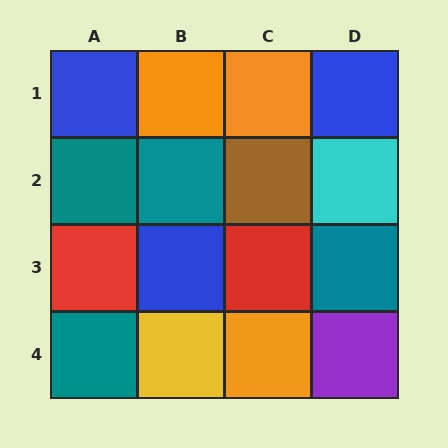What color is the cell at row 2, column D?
Cyan.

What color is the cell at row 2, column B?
Teal.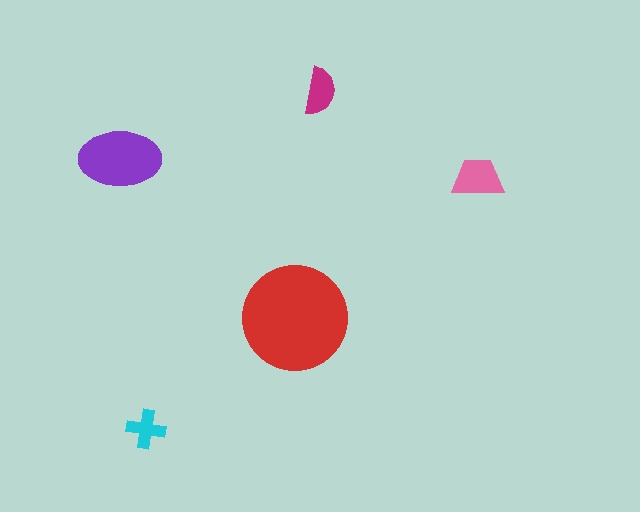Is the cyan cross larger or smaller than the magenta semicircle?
Smaller.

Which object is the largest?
The red circle.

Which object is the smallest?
The cyan cross.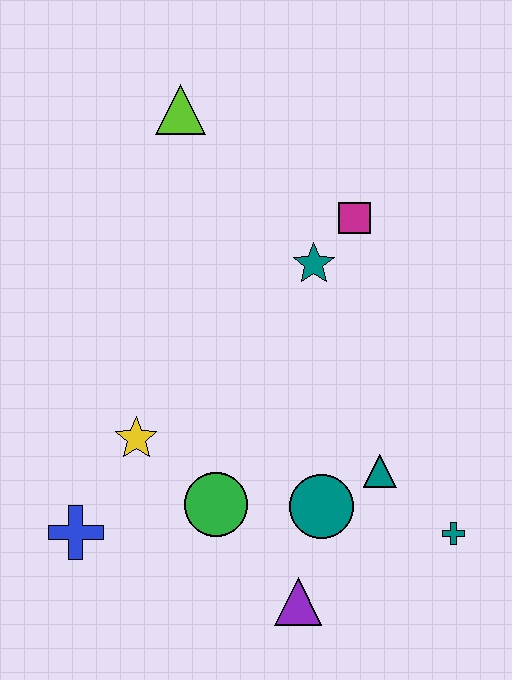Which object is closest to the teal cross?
The teal triangle is closest to the teal cross.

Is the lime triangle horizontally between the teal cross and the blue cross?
Yes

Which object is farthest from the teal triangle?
The lime triangle is farthest from the teal triangle.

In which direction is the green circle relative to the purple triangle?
The green circle is above the purple triangle.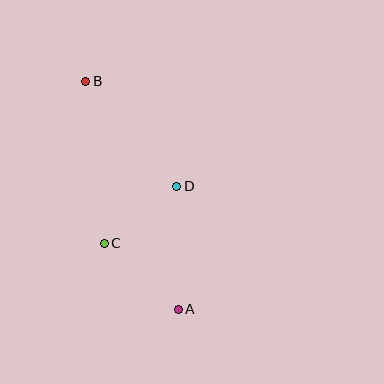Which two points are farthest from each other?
Points A and B are farthest from each other.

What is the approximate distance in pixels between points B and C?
The distance between B and C is approximately 163 pixels.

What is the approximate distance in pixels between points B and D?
The distance between B and D is approximately 139 pixels.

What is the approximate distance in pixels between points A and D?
The distance between A and D is approximately 123 pixels.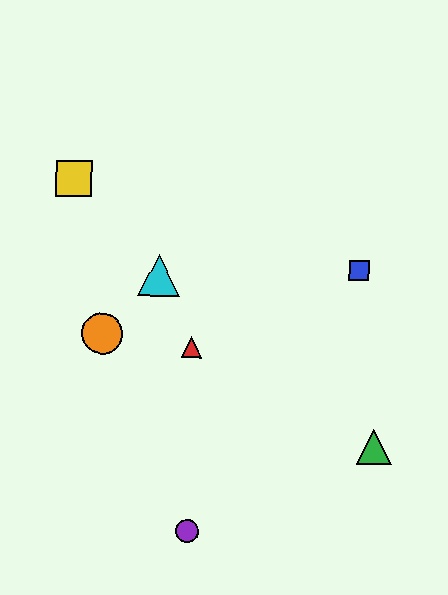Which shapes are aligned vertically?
The red triangle, the purple circle are aligned vertically.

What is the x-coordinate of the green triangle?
The green triangle is at x≈374.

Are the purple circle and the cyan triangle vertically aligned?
No, the purple circle is at x≈188 and the cyan triangle is at x≈159.